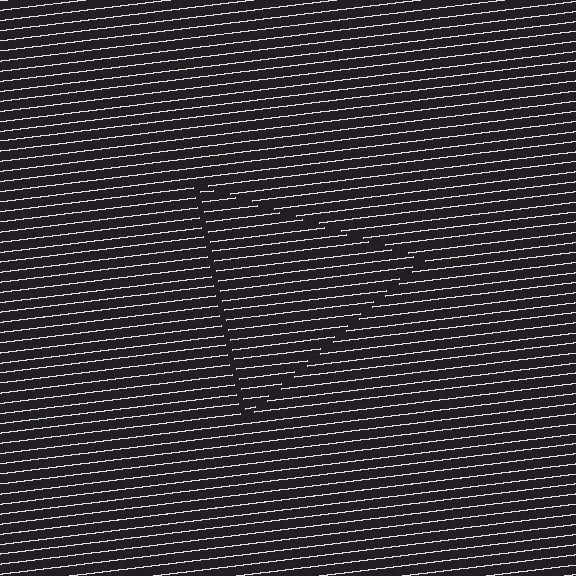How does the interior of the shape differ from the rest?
The interior of the shape contains the same grating, shifted by half a period — the contour is defined by the phase discontinuity where line-ends from the inner and outer gratings abut.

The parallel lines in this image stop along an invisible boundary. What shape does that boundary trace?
An illusory triangle. The interior of the shape contains the same grating, shifted by half a period — the contour is defined by the phase discontinuity where line-ends from the inner and outer gratings abut.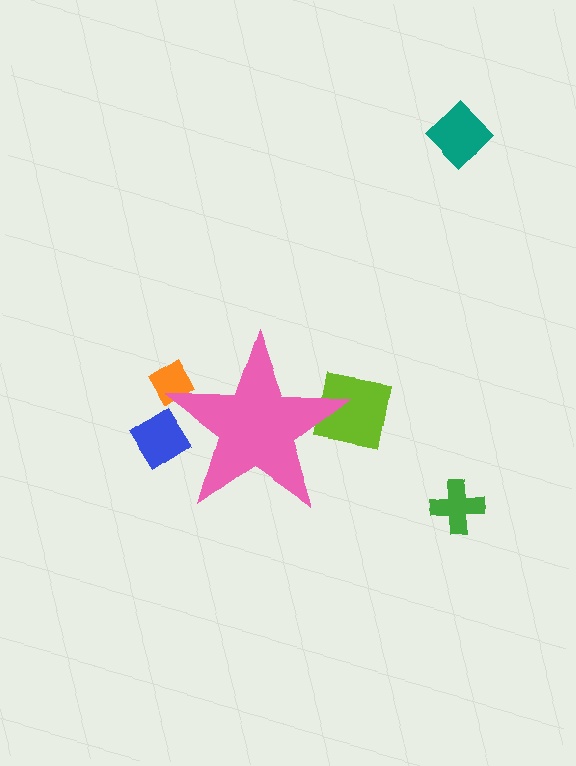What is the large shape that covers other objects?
A pink star.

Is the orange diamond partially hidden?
Yes, the orange diamond is partially hidden behind the pink star.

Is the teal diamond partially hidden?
No, the teal diamond is fully visible.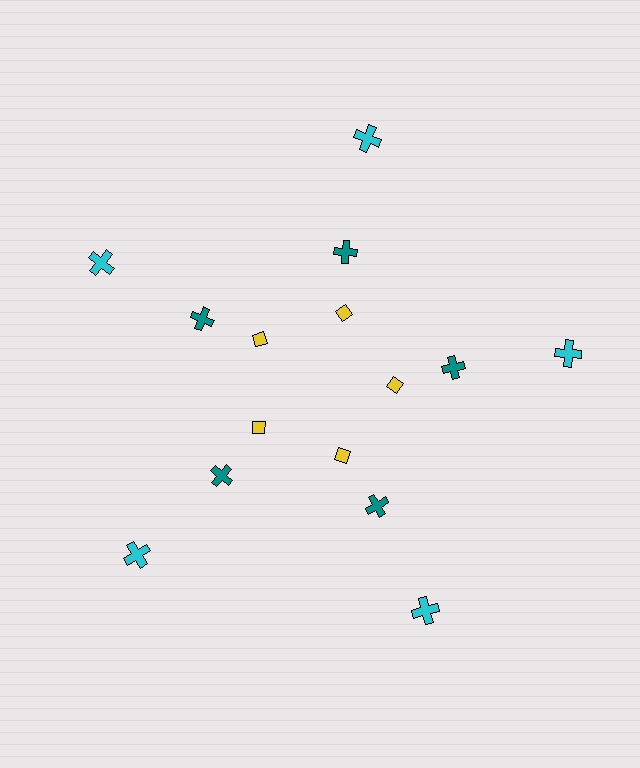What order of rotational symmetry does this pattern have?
This pattern has 5-fold rotational symmetry.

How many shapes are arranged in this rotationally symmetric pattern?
There are 15 shapes, arranged in 5 groups of 3.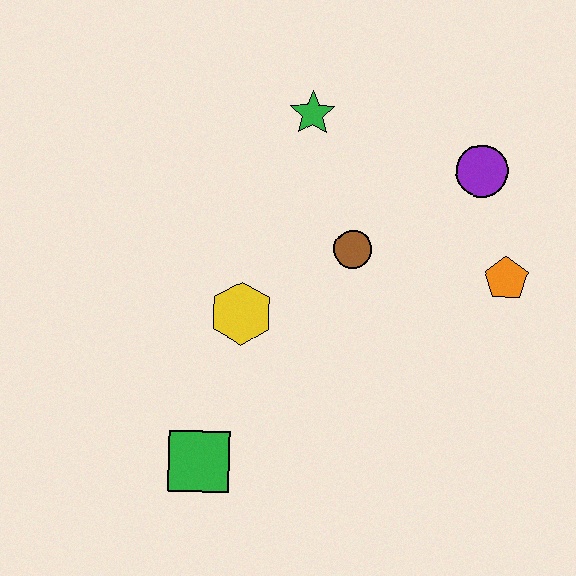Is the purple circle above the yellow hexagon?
Yes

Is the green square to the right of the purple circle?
No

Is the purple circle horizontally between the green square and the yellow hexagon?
No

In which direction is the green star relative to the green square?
The green star is above the green square.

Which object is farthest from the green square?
The purple circle is farthest from the green square.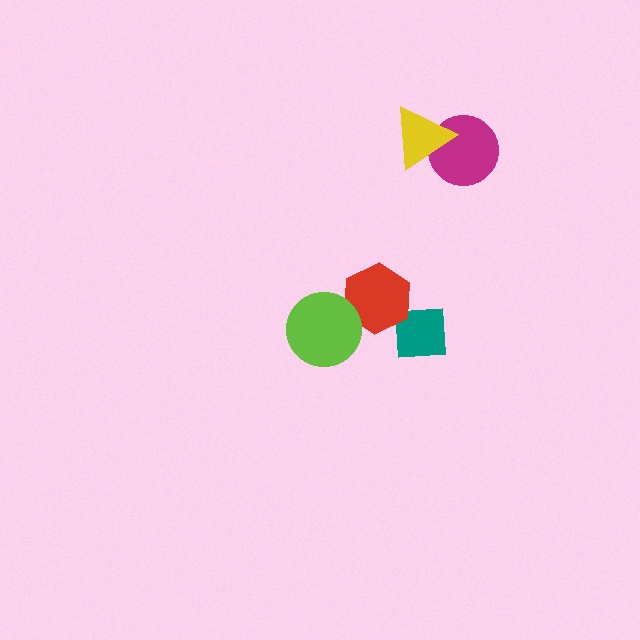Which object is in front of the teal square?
The red hexagon is in front of the teal square.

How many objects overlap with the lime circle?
1 object overlaps with the lime circle.